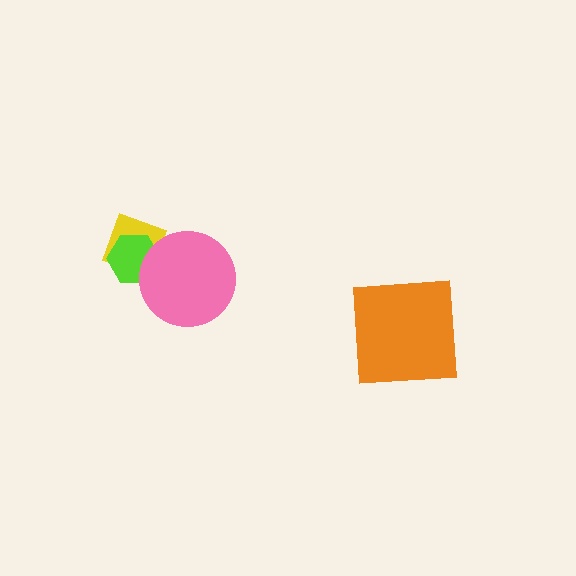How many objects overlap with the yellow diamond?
2 objects overlap with the yellow diamond.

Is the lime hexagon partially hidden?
Yes, it is partially covered by another shape.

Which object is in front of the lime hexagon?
The pink circle is in front of the lime hexagon.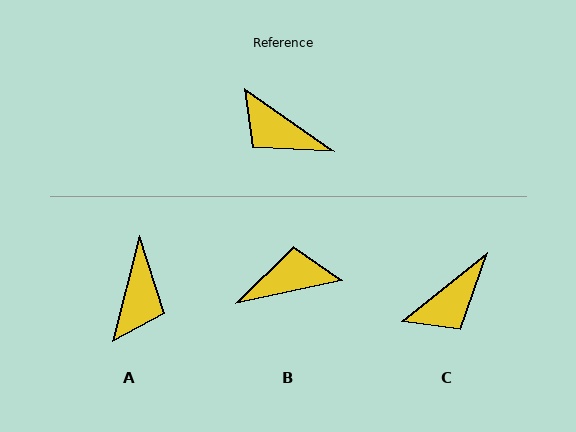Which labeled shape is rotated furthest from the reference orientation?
B, about 133 degrees away.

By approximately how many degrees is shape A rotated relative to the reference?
Approximately 111 degrees counter-clockwise.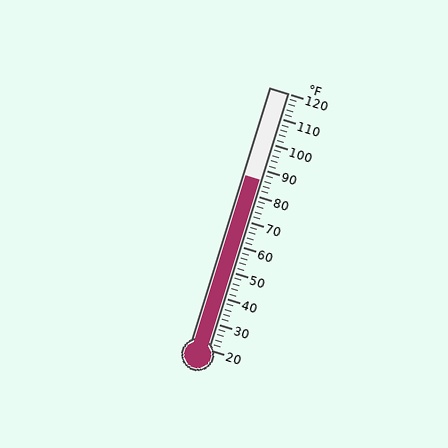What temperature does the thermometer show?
The thermometer shows approximately 86°F.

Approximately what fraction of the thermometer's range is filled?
The thermometer is filled to approximately 65% of its range.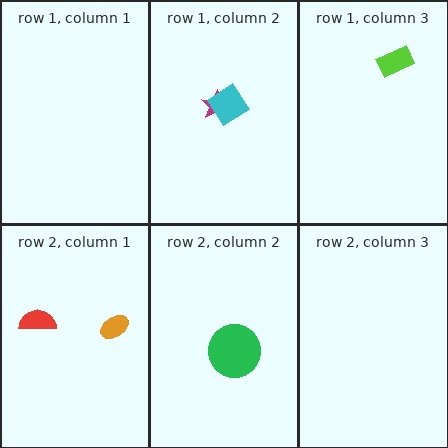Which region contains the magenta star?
The row 1, column 2 region.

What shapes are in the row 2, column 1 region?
The orange ellipse, the red semicircle.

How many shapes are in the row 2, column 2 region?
1.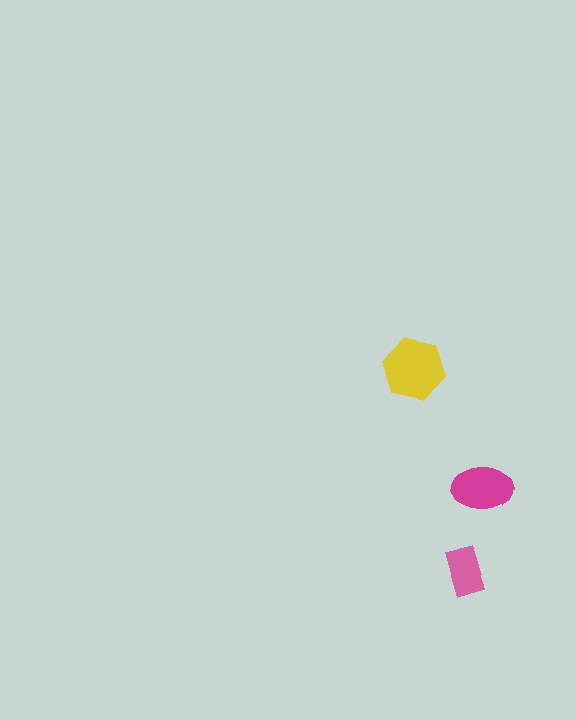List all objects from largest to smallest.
The yellow hexagon, the magenta ellipse, the pink rectangle.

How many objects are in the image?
There are 3 objects in the image.